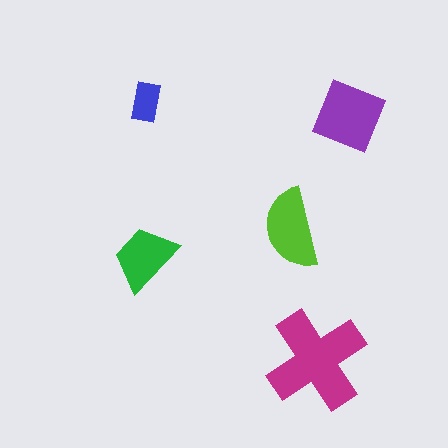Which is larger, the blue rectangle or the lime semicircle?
The lime semicircle.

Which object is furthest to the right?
The purple square is rightmost.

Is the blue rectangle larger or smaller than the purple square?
Smaller.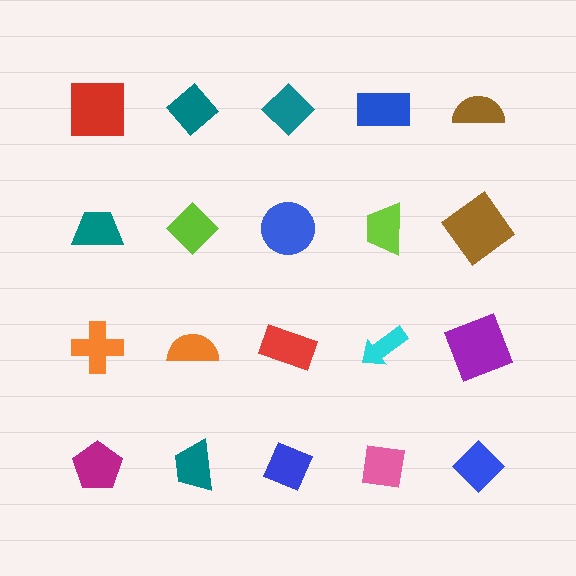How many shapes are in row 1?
5 shapes.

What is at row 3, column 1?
An orange cross.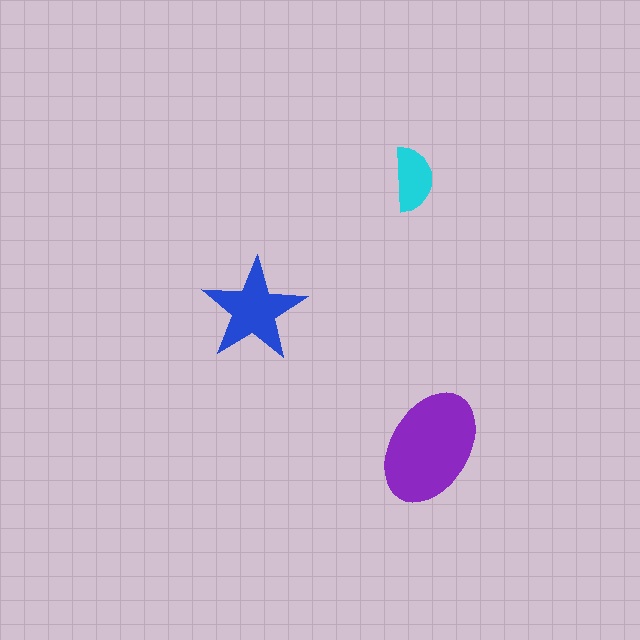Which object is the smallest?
The cyan semicircle.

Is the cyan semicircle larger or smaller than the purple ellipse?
Smaller.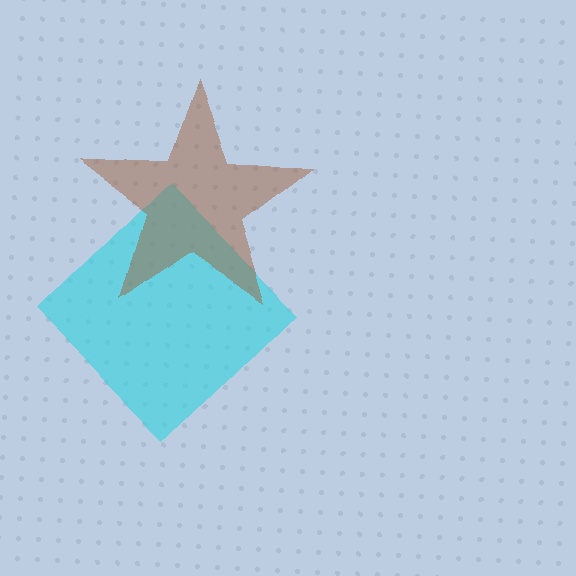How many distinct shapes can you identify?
There are 2 distinct shapes: a cyan diamond, a brown star.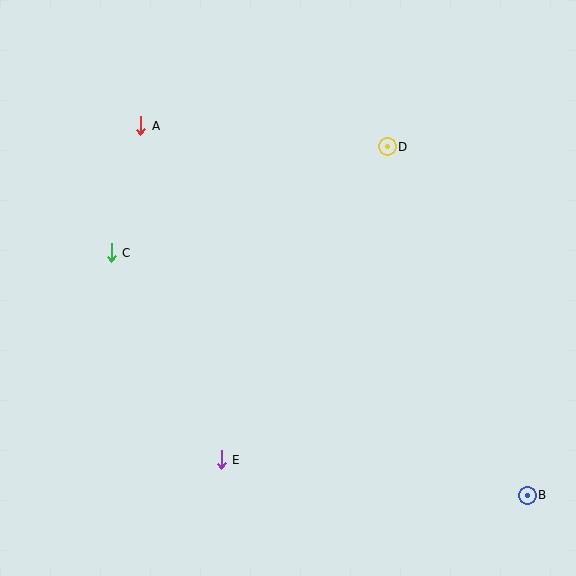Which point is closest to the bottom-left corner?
Point E is closest to the bottom-left corner.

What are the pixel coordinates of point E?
Point E is at (221, 460).